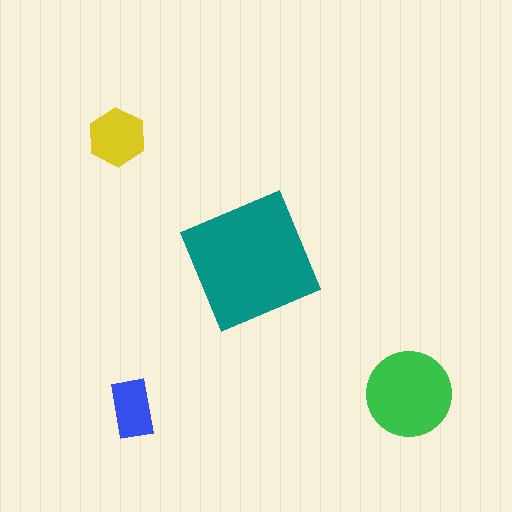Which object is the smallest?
The blue rectangle.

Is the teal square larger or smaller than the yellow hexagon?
Larger.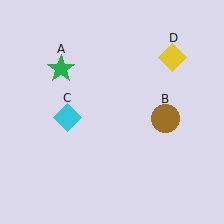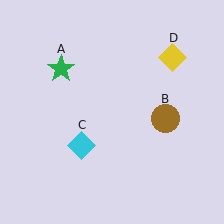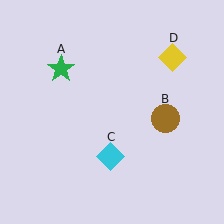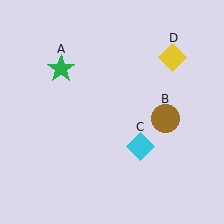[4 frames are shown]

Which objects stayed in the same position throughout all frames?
Green star (object A) and brown circle (object B) and yellow diamond (object D) remained stationary.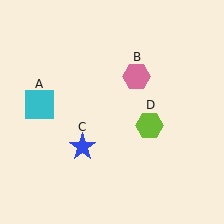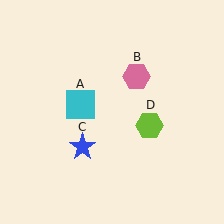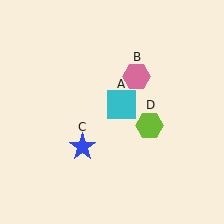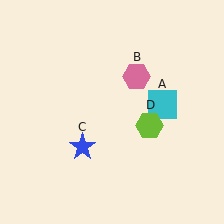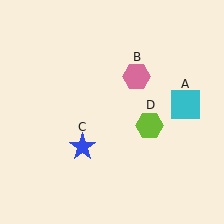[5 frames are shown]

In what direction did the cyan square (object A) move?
The cyan square (object A) moved right.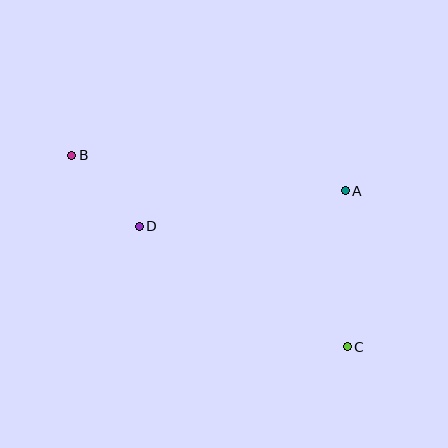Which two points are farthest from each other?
Points B and C are farthest from each other.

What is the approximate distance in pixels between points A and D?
The distance between A and D is approximately 209 pixels.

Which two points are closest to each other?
Points B and D are closest to each other.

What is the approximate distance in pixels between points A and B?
The distance between A and B is approximately 276 pixels.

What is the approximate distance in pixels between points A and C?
The distance between A and C is approximately 156 pixels.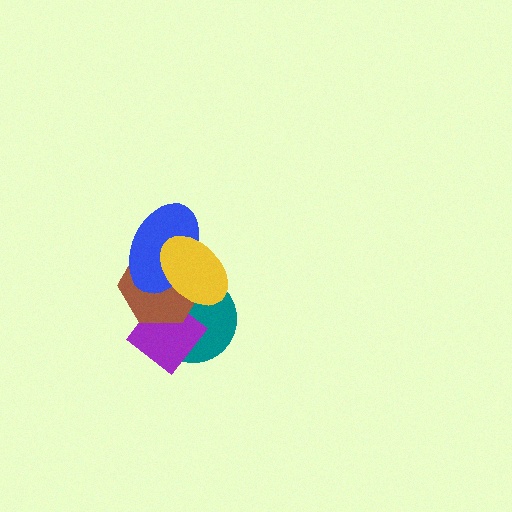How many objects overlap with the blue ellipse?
3 objects overlap with the blue ellipse.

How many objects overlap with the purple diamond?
2 objects overlap with the purple diamond.